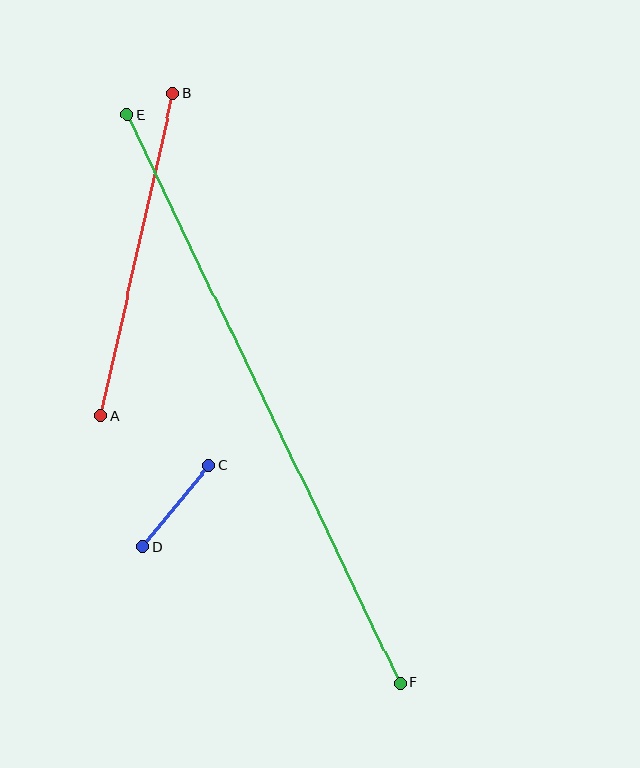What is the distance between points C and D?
The distance is approximately 105 pixels.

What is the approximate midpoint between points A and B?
The midpoint is at approximately (137, 255) pixels.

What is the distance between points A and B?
The distance is approximately 331 pixels.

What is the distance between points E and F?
The distance is approximately 630 pixels.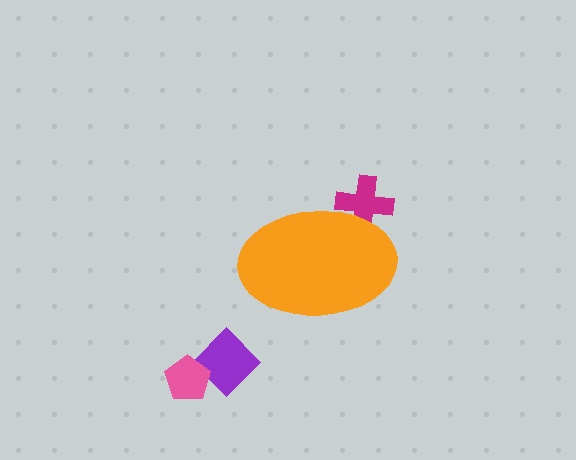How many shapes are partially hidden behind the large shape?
1 shape is partially hidden.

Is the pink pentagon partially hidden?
No, the pink pentagon is fully visible.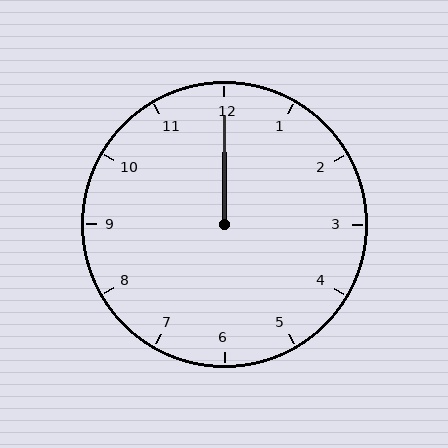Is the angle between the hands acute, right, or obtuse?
It is acute.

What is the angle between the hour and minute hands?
Approximately 0 degrees.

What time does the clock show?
12:00.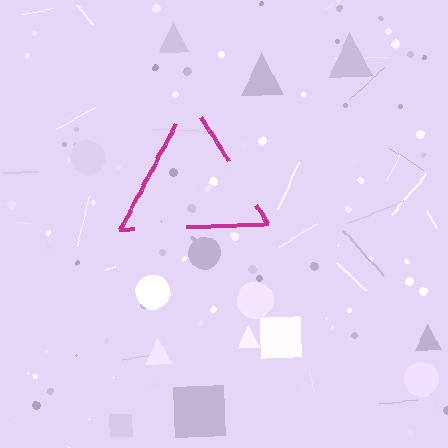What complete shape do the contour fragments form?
The contour fragments form a triangle.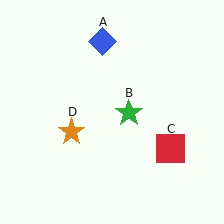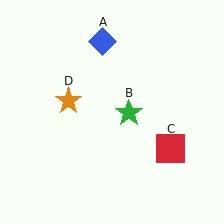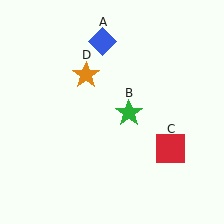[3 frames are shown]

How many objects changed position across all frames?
1 object changed position: orange star (object D).